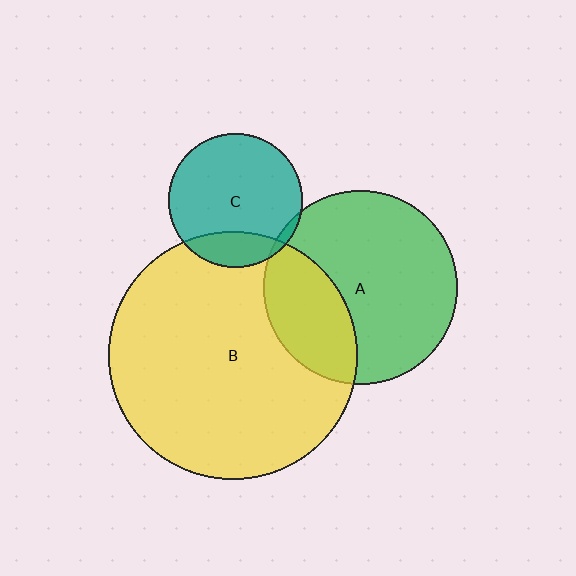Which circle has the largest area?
Circle B (yellow).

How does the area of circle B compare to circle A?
Approximately 1.6 times.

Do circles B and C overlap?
Yes.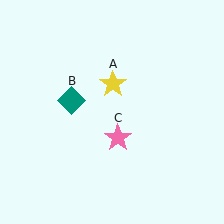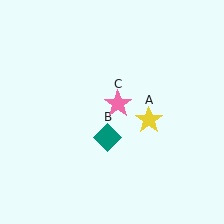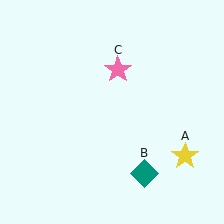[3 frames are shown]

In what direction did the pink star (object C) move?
The pink star (object C) moved up.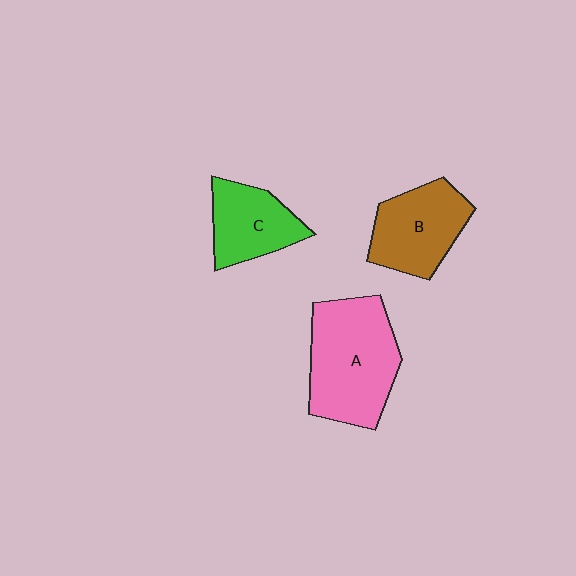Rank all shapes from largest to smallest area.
From largest to smallest: A (pink), B (brown), C (green).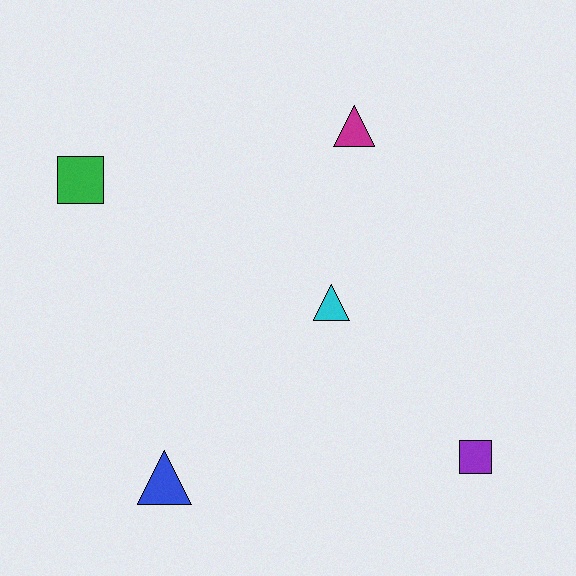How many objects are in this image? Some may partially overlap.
There are 5 objects.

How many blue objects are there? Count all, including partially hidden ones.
There is 1 blue object.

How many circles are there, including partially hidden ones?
There are no circles.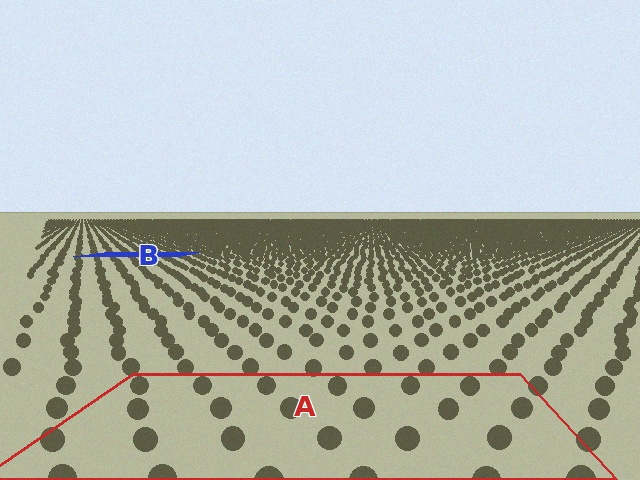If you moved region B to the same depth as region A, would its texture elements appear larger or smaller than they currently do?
They would appear larger. At a closer depth, the same texture elements are projected at a bigger on-screen size.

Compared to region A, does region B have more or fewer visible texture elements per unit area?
Region B has more texture elements per unit area — they are packed more densely because it is farther away.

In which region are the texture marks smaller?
The texture marks are smaller in region B, because it is farther away.